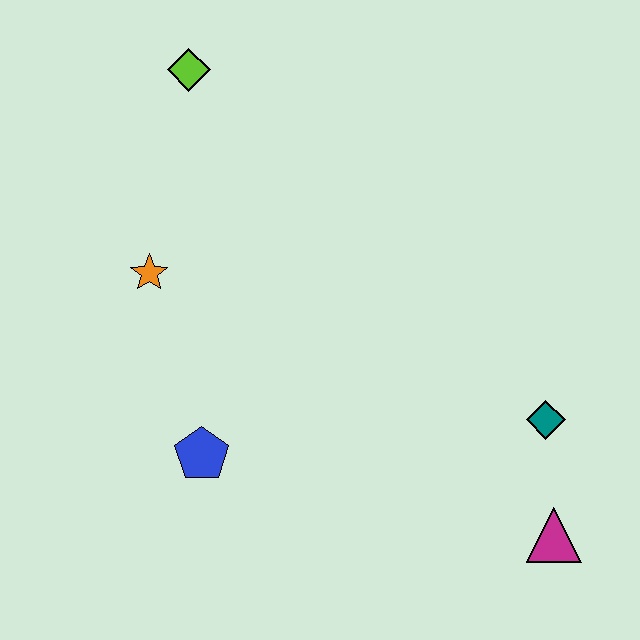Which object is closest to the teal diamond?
The magenta triangle is closest to the teal diamond.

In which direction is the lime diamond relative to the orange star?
The lime diamond is above the orange star.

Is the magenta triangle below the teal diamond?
Yes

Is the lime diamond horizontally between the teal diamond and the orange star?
Yes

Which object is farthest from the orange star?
The magenta triangle is farthest from the orange star.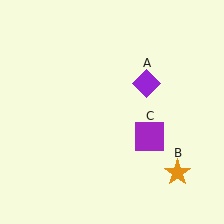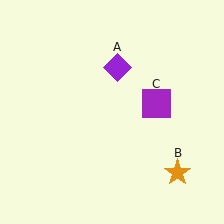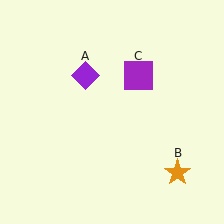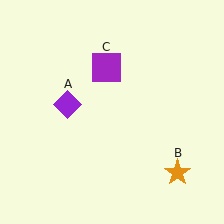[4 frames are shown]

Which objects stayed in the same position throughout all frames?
Orange star (object B) remained stationary.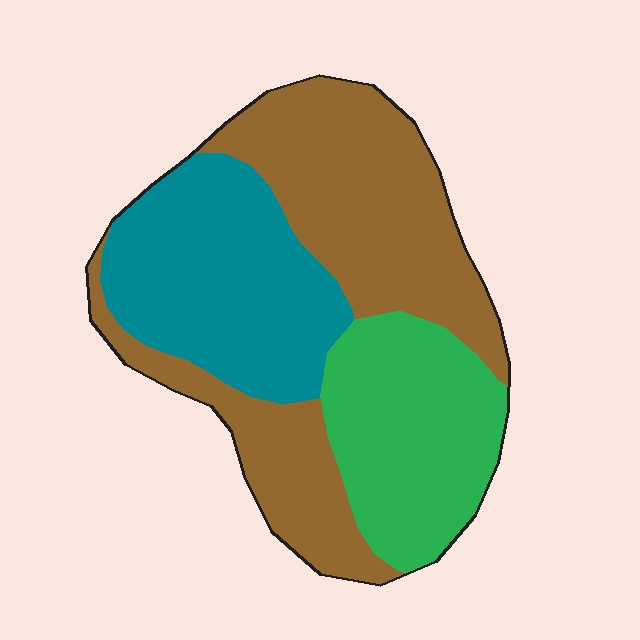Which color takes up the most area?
Brown, at roughly 45%.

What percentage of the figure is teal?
Teal takes up about one third (1/3) of the figure.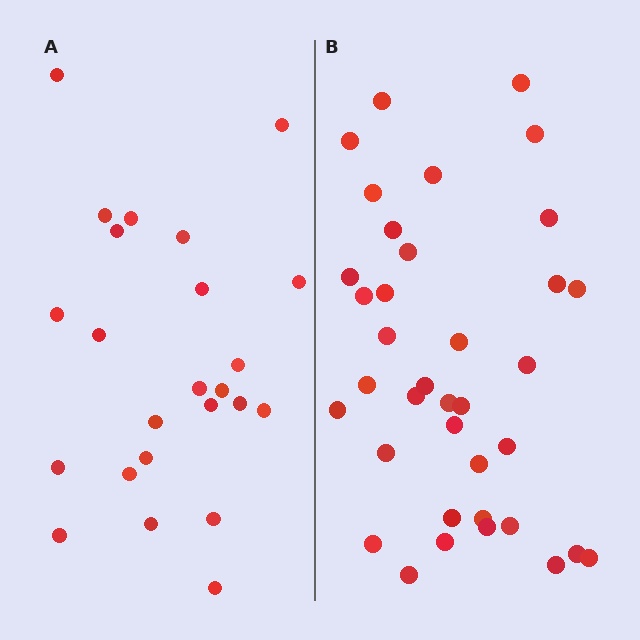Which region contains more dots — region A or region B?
Region B (the right region) has more dots.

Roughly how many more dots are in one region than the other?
Region B has approximately 15 more dots than region A.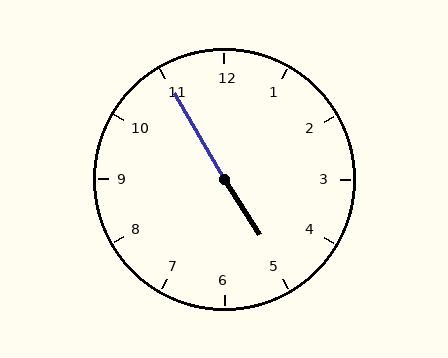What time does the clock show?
4:55.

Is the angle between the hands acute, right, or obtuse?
It is obtuse.